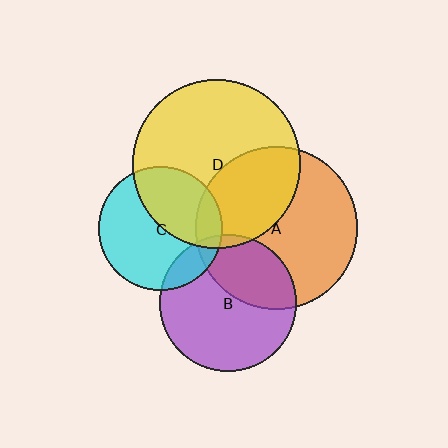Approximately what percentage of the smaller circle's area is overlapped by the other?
Approximately 5%.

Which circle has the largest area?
Circle D (yellow).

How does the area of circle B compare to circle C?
Approximately 1.2 times.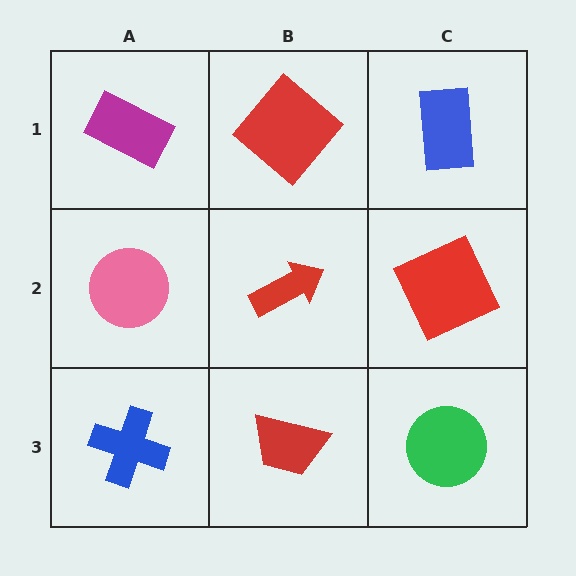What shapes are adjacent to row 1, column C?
A red square (row 2, column C), a red diamond (row 1, column B).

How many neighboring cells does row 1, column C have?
2.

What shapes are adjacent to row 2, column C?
A blue rectangle (row 1, column C), a green circle (row 3, column C), a red arrow (row 2, column B).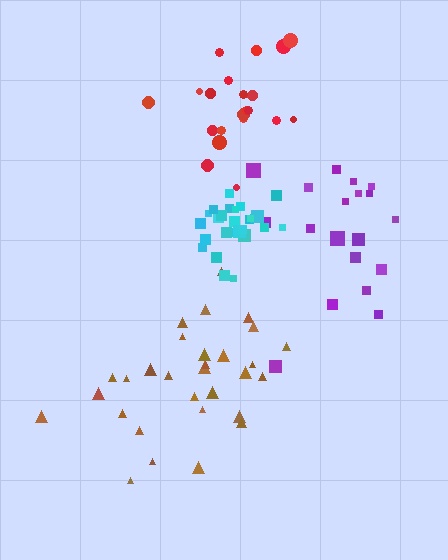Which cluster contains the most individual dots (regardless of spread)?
Brown (30).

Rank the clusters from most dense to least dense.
cyan, red, brown, purple.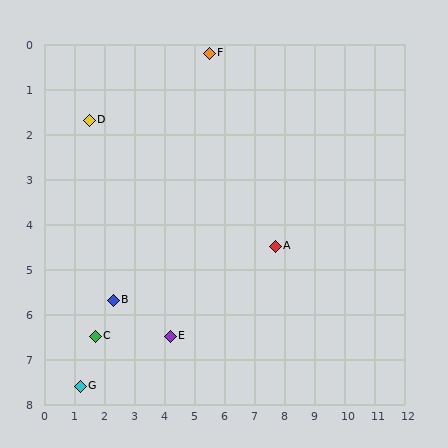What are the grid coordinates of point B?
Point B is at approximately (2.3, 5.7).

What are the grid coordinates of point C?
Point C is at approximately (1.7, 6.5).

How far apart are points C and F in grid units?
Points C and F are about 7.4 grid units apart.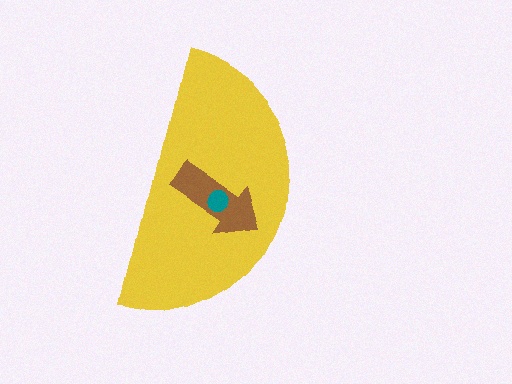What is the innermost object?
The teal circle.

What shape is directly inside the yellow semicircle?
The brown arrow.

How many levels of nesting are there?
3.